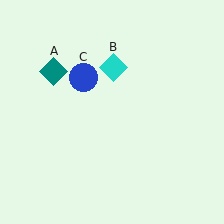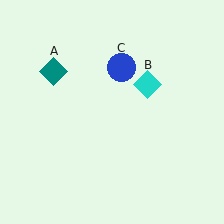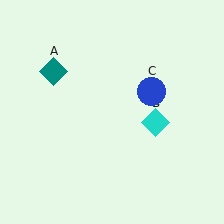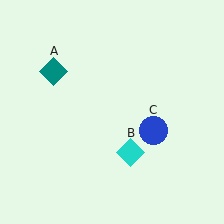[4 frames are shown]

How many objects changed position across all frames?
2 objects changed position: cyan diamond (object B), blue circle (object C).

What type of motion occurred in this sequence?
The cyan diamond (object B), blue circle (object C) rotated clockwise around the center of the scene.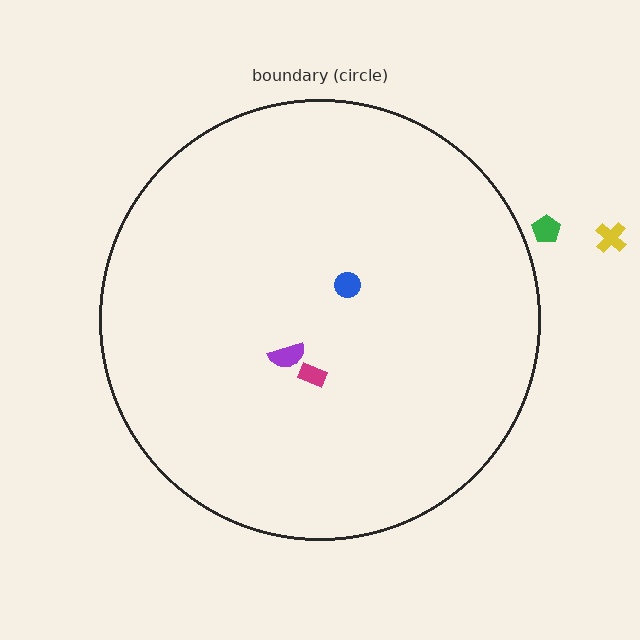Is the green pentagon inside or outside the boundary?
Outside.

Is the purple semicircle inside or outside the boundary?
Inside.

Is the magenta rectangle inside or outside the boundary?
Inside.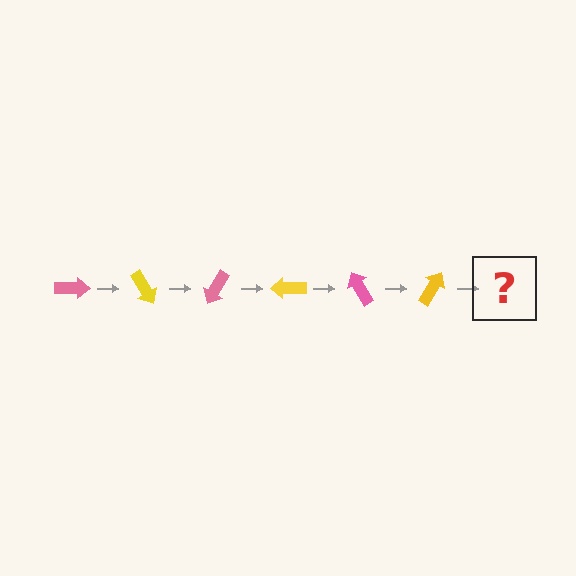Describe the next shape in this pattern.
It should be a pink arrow, rotated 360 degrees from the start.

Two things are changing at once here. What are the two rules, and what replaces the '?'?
The two rules are that it rotates 60 degrees each step and the color cycles through pink and yellow. The '?' should be a pink arrow, rotated 360 degrees from the start.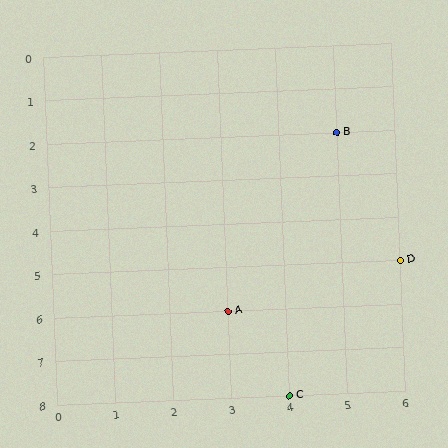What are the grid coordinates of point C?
Point C is at grid coordinates (4, 8).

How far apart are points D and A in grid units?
Points D and A are 3 columns and 1 row apart (about 3.2 grid units diagonally).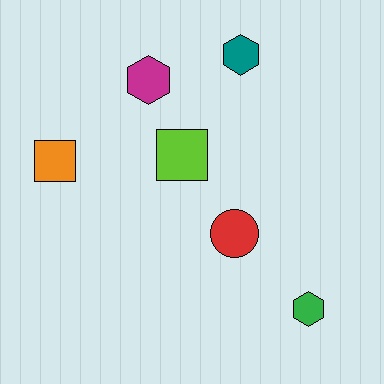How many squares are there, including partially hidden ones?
There are 2 squares.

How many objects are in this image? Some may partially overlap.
There are 6 objects.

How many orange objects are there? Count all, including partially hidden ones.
There is 1 orange object.